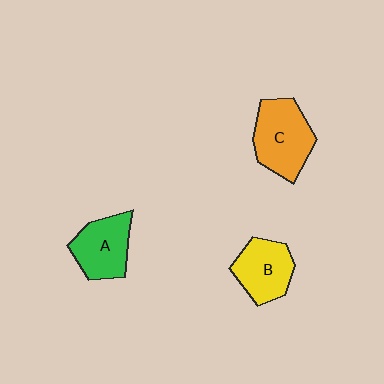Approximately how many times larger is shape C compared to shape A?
Approximately 1.2 times.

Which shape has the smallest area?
Shape B (yellow).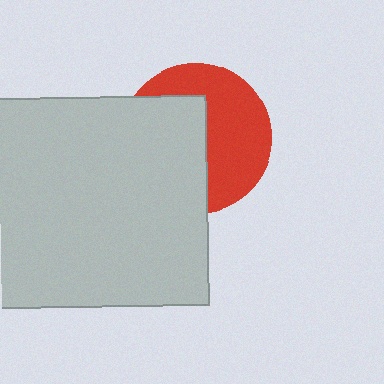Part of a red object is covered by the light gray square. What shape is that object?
It is a circle.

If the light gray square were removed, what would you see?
You would see the complete red circle.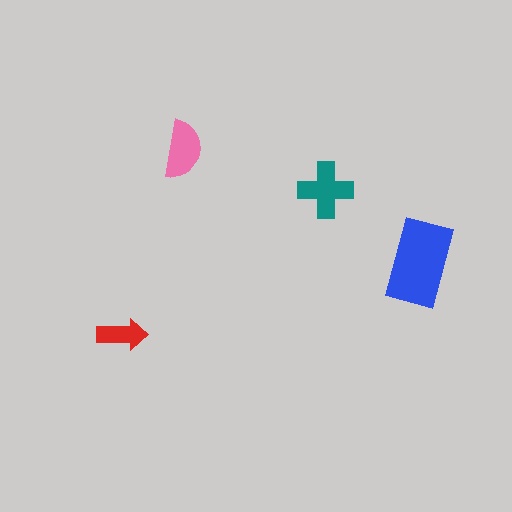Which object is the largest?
The blue rectangle.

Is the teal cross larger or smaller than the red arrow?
Larger.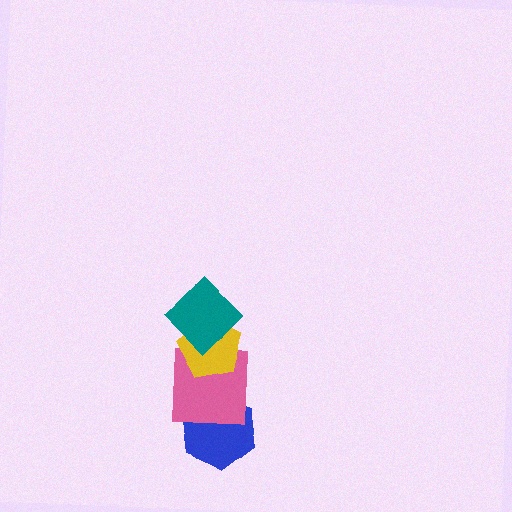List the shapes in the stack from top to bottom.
From top to bottom: the teal diamond, the yellow pentagon, the pink square, the blue hexagon.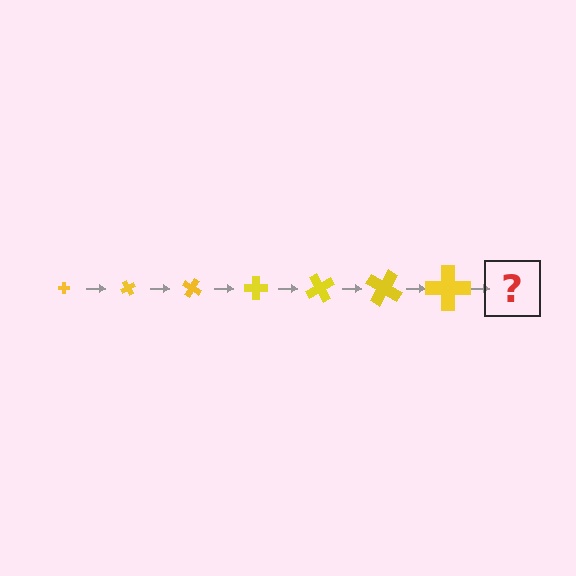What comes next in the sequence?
The next element should be a cross, larger than the previous one and rotated 420 degrees from the start.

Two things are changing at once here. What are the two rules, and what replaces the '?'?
The two rules are that the cross grows larger each step and it rotates 60 degrees each step. The '?' should be a cross, larger than the previous one and rotated 420 degrees from the start.